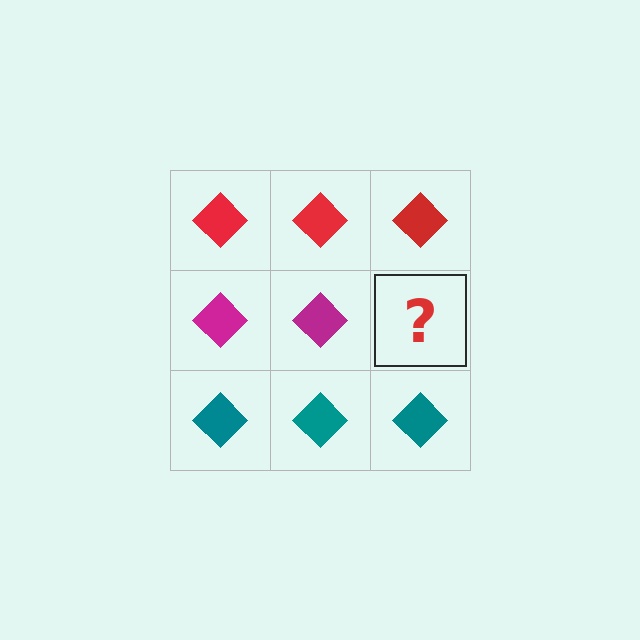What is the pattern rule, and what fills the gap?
The rule is that each row has a consistent color. The gap should be filled with a magenta diamond.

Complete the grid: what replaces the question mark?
The question mark should be replaced with a magenta diamond.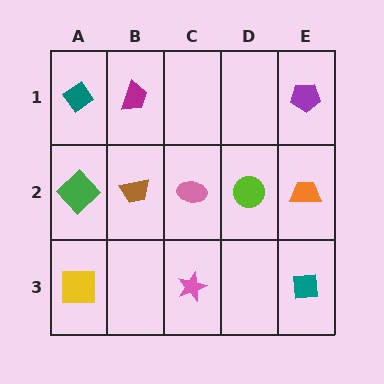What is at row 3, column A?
A yellow square.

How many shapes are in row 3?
3 shapes.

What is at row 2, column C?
A pink ellipse.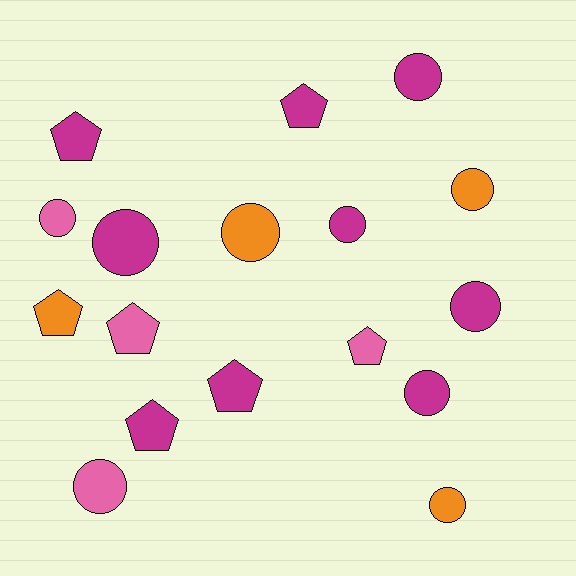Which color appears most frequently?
Magenta, with 9 objects.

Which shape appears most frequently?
Circle, with 10 objects.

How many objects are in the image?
There are 17 objects.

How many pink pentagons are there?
There are 2 pink pentagons.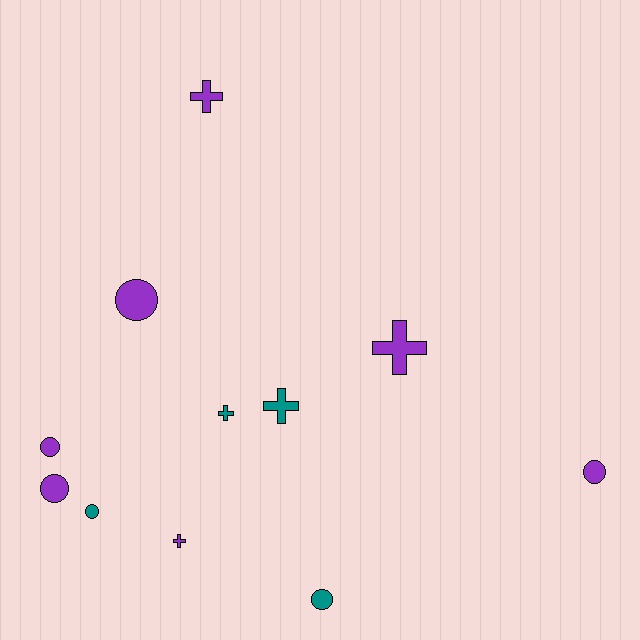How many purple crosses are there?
There are 3 purple crosses.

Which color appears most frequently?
Purple, with 7 objects.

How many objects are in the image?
There are 11 objects.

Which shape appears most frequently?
Circle, with 6 objects.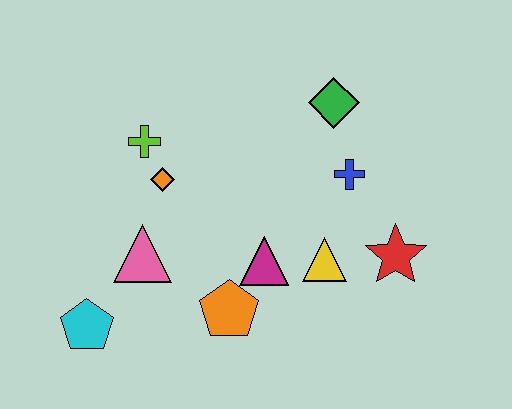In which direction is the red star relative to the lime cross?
The red star is to the right of the lime cross.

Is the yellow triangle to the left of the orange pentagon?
No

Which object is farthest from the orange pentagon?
The green diamond is farthest from the orange pentagon.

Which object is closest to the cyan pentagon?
The pink triangle is closest to the cyan pentagon.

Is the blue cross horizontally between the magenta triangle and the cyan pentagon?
No